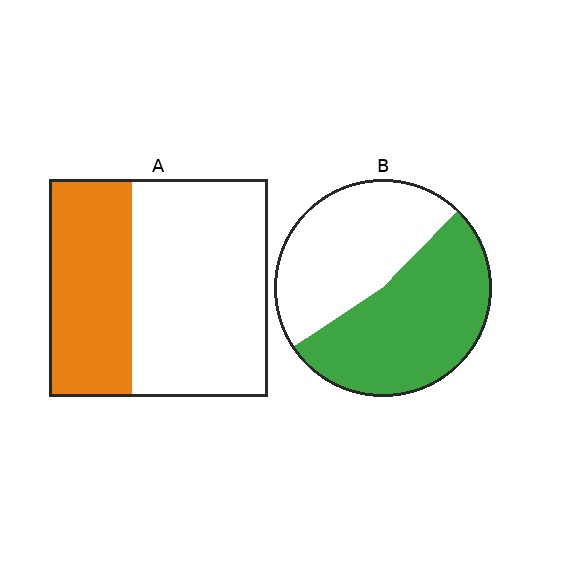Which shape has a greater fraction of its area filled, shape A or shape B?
Shape B.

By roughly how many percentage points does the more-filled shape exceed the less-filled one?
By roughly 15 percentage points (B over A).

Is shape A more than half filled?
No.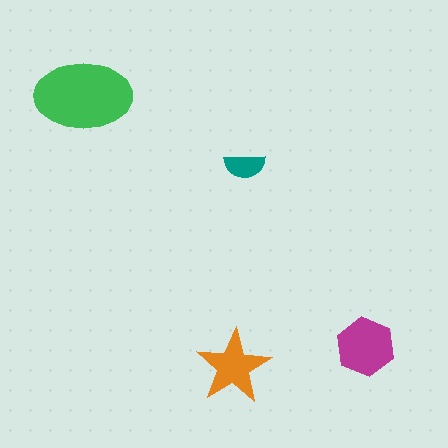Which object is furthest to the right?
The magenta hexagon is rightmost.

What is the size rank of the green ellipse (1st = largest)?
1st.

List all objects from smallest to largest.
The teal semicircle, the orange star, the magenta hexagon, the green ellipse.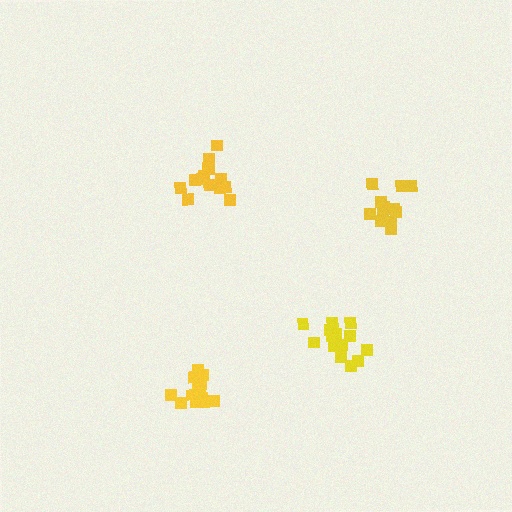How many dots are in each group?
Group 1: 15 dots, Group 2: 12 dots, Group 3: 16 dots, Group 4: 14 dots (57 total).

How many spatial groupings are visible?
There are 4 spatial groupings.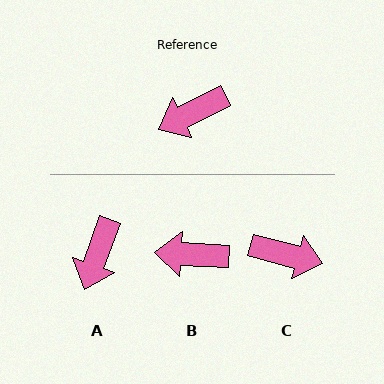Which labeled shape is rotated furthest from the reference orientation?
C, about 139 degrees away.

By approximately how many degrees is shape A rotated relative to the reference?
Approximately 43 degrees counter-clockwise.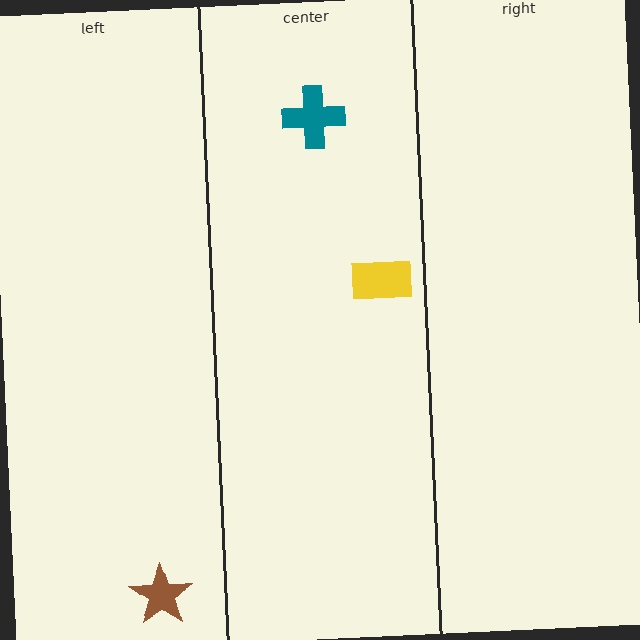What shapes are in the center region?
The yellow rectangle, the teal cross.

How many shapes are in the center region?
2.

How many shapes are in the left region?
1.